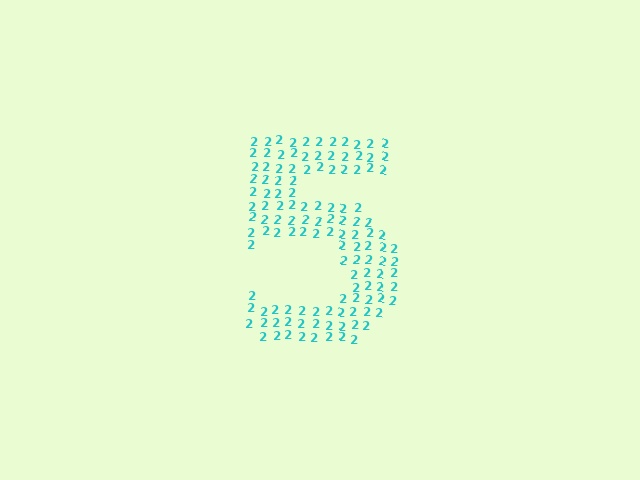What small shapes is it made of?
It is made of small digit 2's.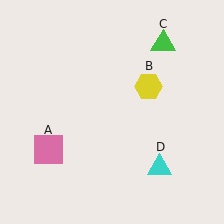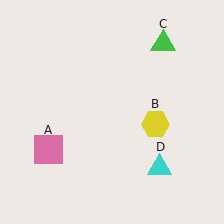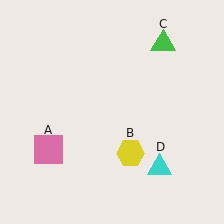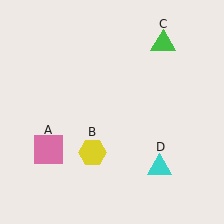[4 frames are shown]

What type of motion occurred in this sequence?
The yellow hexagon (object B) rotated clockwise around the center of the scene.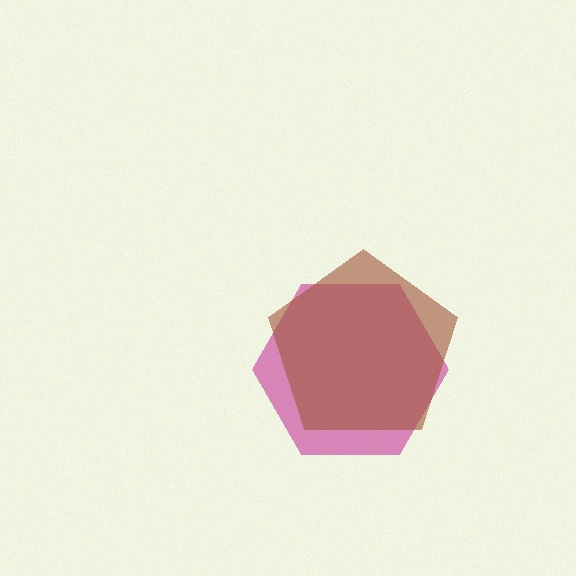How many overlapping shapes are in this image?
There are 2 overlapping shapes in the image.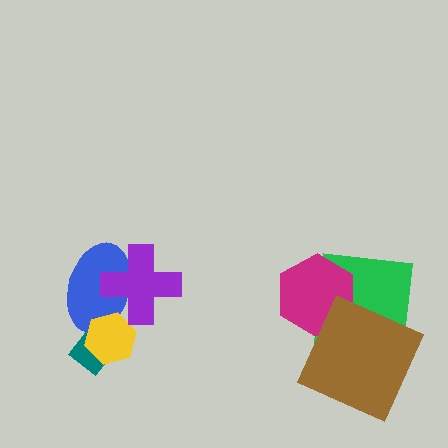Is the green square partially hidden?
Yes, it is partially covered by another shape.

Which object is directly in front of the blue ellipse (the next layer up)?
The yellow hexagon is directly in front of the blue ellipse.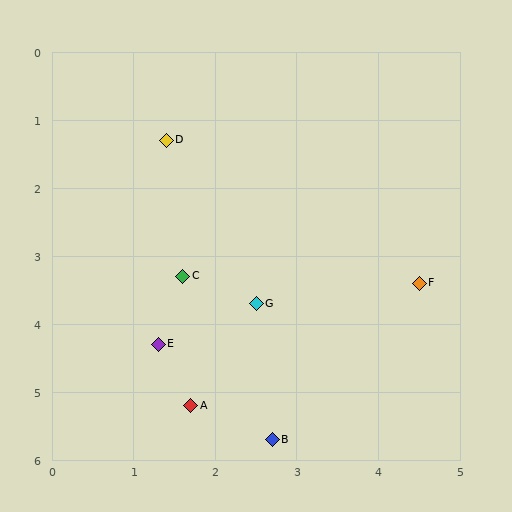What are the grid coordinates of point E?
Point E is at approximately (1.3, 4.3).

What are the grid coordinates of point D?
Point D is at approximately (1.4, 1.3).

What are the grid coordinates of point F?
Point F is at approximately (4.5, 3.4).